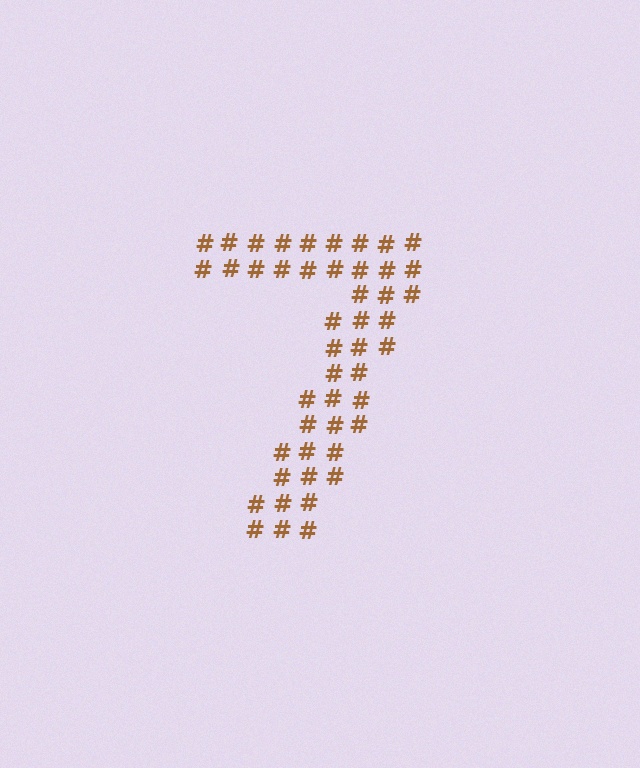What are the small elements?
The small elements are hash symbols.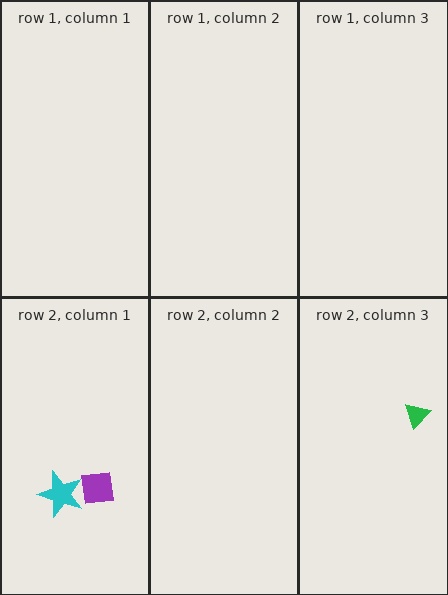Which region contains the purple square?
The row 2, column 1 region.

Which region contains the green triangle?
The row 2, column 3 region.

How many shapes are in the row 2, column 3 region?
1.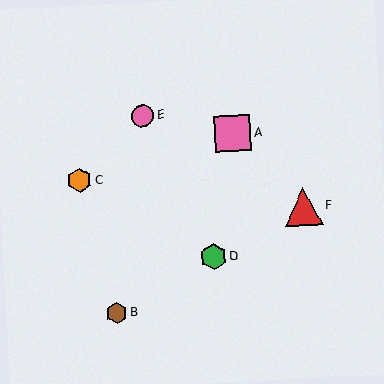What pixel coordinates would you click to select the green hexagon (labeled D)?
Click at (214, 257) to select the green hexagon D.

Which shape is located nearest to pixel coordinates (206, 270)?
The green hexagon (labeled D) at (214, 257) is nearest to that location.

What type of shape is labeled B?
Shape B is a brown hexagon.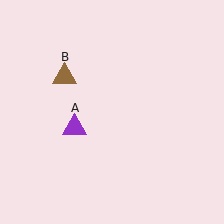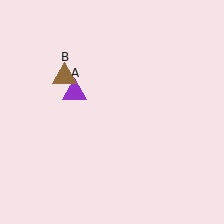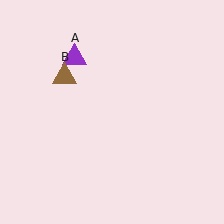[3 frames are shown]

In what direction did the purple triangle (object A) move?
The purple triangle (object A) moved up.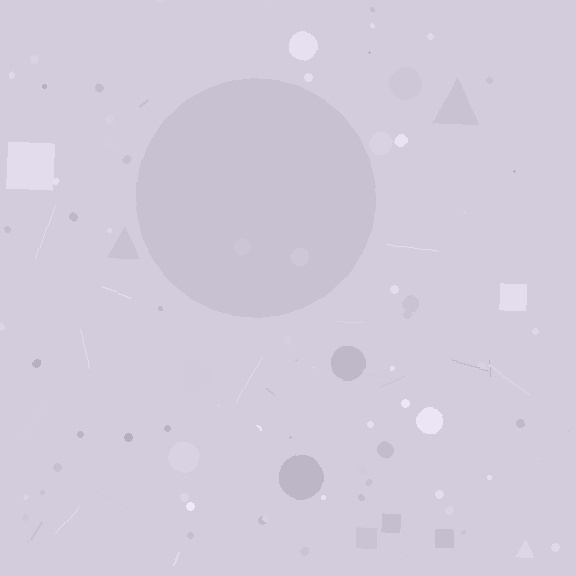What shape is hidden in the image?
A circle is hidden in the image.